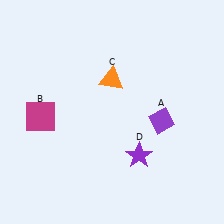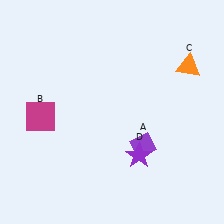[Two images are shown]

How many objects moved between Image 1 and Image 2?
2 objects moved between the two images.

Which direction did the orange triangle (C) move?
The orange triangle (C) moved right.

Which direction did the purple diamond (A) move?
The purple diamond (A) moved down.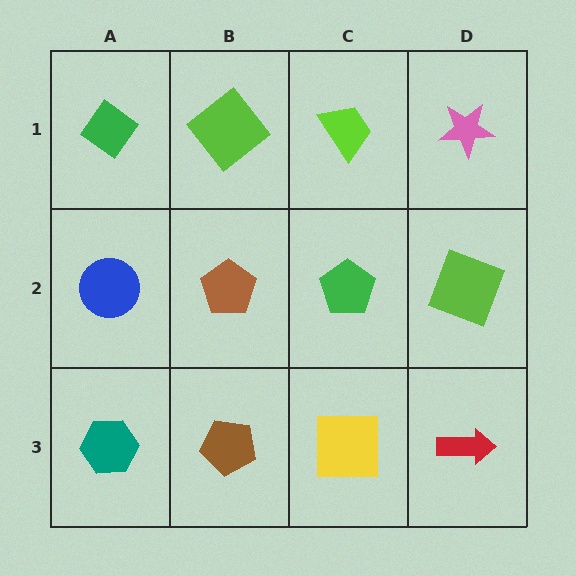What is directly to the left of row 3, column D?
A yellow square.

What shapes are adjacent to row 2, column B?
A lime diamond (row 1, column B), a brown pentagon (row 3, column B), a blue circle (row 2, column A), a green pentagon (row 2, column C).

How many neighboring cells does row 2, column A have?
3.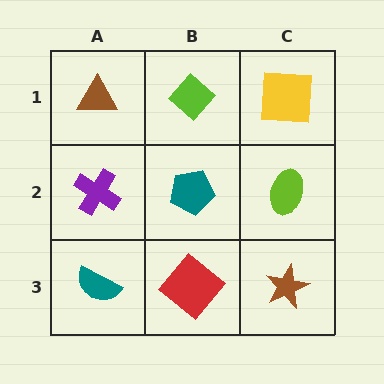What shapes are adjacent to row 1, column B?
A teal pentagon (row 2, column B), a brown triangle (row 1, column A), a yellow square (row 1, column C).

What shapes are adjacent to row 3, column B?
A teal pentagon (row 2, column B), a teal semicircle (row 3, column A), a brown star (row 3, column C).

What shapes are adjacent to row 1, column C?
A lime ellipse (row 2, column C), a lime diamond (row 1, column B).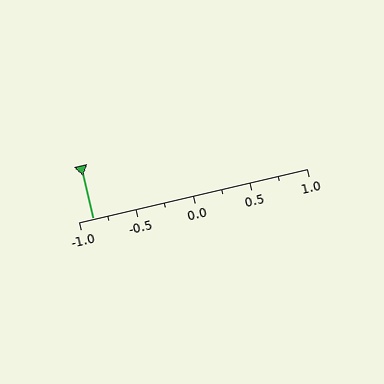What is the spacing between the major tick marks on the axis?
The major ticks are spaced 0.5 apart.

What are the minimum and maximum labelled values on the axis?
The axis runs from -1.0 to 1.0.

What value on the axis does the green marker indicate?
The marker indicates approximately -0.88.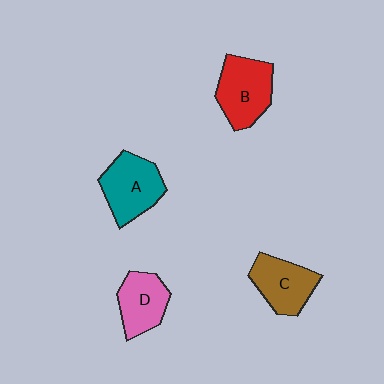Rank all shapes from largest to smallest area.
From largest to smallest: B (red), A (teal), C (brown), D (pink).